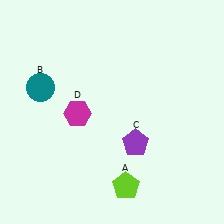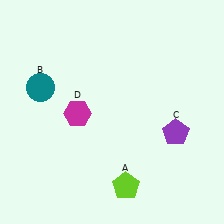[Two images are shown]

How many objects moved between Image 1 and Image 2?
1 object moved between the two images.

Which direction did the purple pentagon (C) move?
The purple pentagon (C) moved right.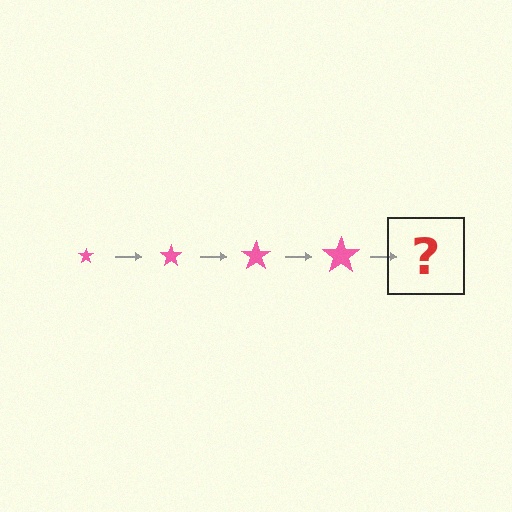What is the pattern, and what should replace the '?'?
The pattern is that the star gets progressively larger each step. The '?' should be a pink star, larger than the previous one.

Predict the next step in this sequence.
The next step is a pink star, larger than the previous one.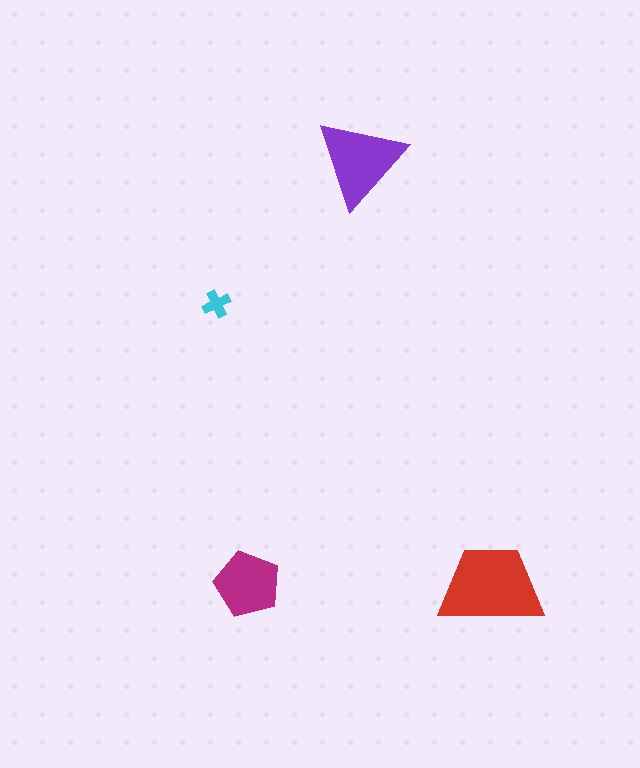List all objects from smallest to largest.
The cyan cross, the magenta pentagon, the purple triangle, the red trapezoid.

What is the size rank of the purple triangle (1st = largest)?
2nd.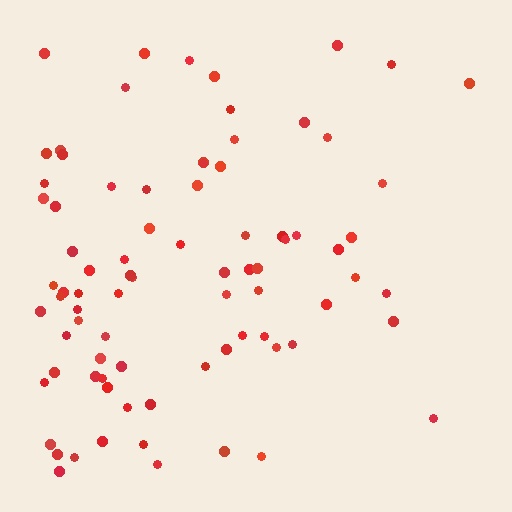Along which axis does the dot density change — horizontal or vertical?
Horizontal.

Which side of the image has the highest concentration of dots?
The left.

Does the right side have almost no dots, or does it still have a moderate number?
Still a moderate number, just noticeably fewer than the left.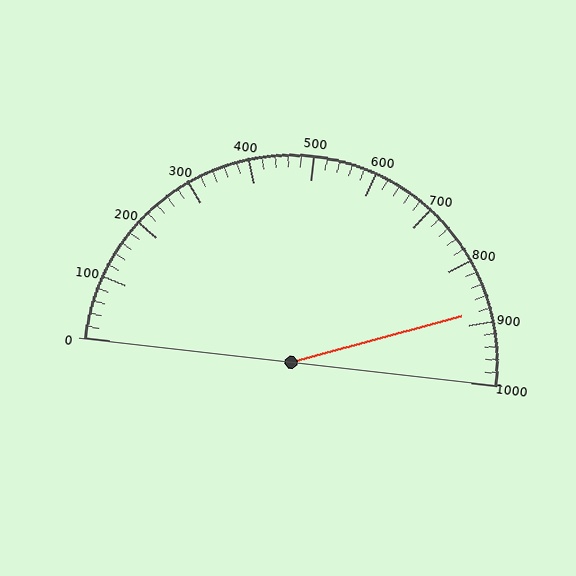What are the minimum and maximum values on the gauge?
The gauge ranges from 0 to 1000.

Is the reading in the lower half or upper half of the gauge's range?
The reading is in the upper half of the range (0 to 1000).